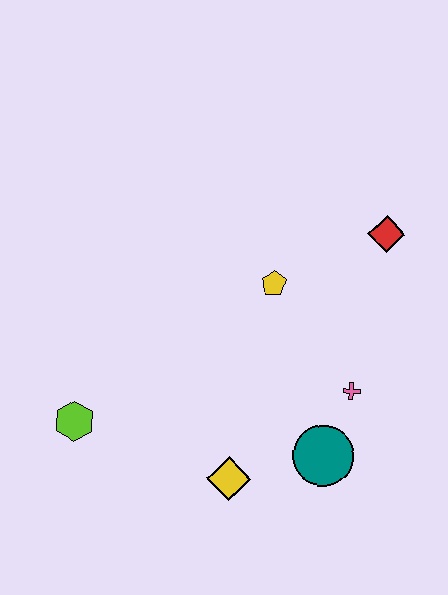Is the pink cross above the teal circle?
Yes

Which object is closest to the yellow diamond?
The teal circle is closest to the yellow diamond.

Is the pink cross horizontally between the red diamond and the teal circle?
Yes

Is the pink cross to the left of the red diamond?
Yes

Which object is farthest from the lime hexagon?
The red diamond is farthest from the lime hexagon.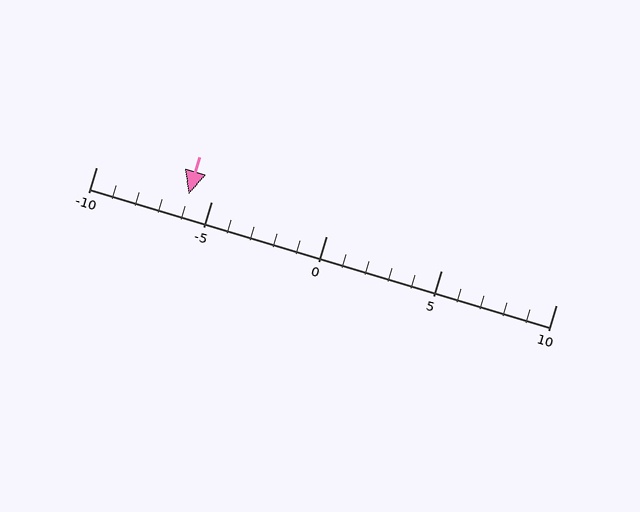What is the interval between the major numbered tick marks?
The major tick marks are spaced 5 units apart.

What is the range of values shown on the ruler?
The ruler shows values from -10 to 10.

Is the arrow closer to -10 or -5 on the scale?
The arrow is closer to -5.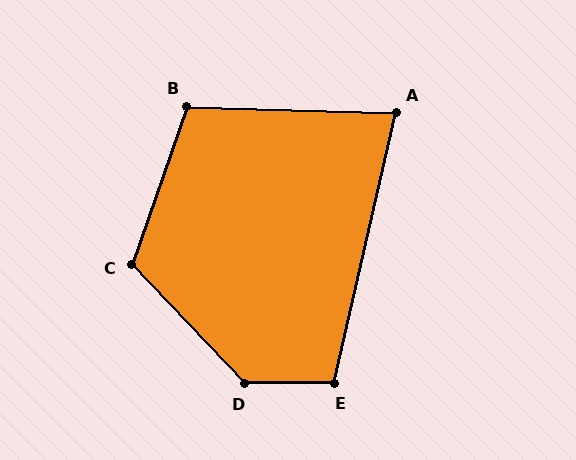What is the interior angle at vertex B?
Approximately 107 degrees (obtuse).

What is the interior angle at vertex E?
Approximately 103 degrees (obtuse).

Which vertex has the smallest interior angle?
A, at approximately 79 degrees.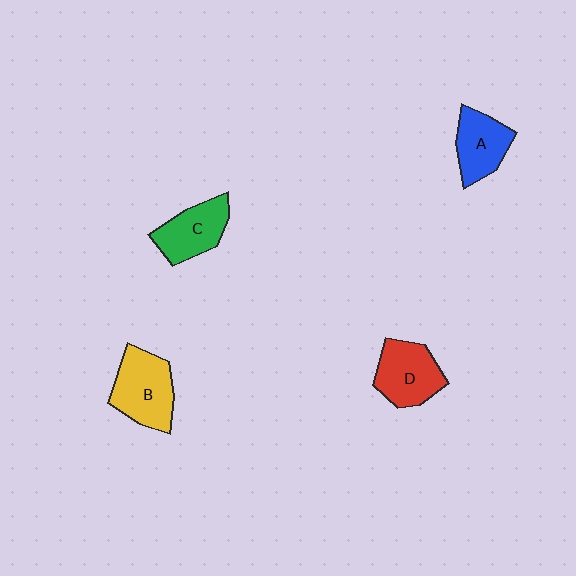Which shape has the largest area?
Shape B (yellow).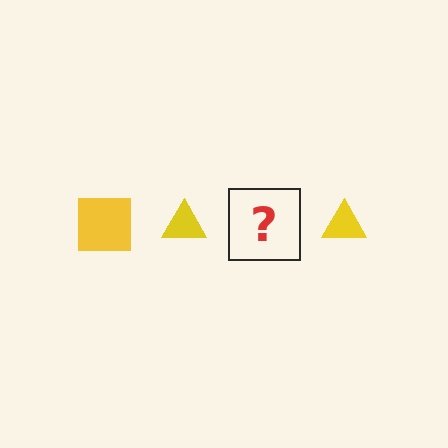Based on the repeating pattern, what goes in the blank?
The blank should be a yellow square.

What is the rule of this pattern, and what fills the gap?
The rule is that the pattern cycles through square, triangle shapes in yellow. The gap should be filled with a yellow square.